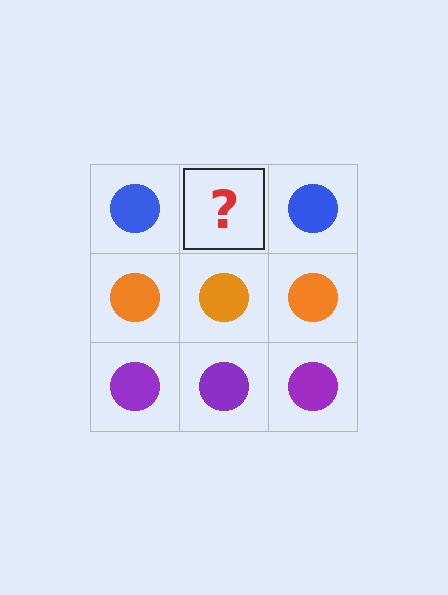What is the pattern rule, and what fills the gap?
The rule is that each row has a consistent color. The gap should be filled with a blue circle.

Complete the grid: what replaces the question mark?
The question mark should be replaced with a blue circle.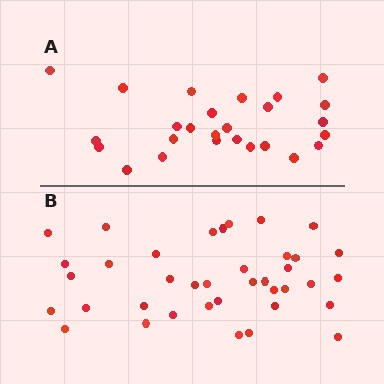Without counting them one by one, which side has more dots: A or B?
Region B (the bottom region) has more dots.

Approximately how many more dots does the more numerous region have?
Region B has roughly 12 or so more dots than region A.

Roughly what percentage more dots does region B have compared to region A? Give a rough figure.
About 45% more.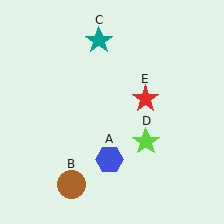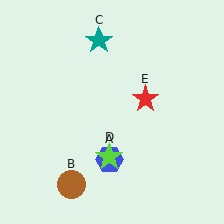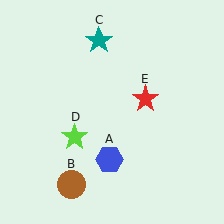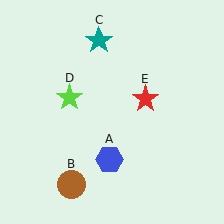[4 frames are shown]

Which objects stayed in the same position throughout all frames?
Blue hexagon (object A) and brown circle (object B) and teal star (object C) and red star (object E) remained stationary.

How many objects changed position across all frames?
1 object changed position: lime star (object D).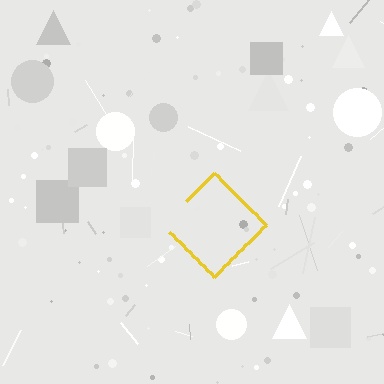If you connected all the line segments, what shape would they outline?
They would outline a diamond.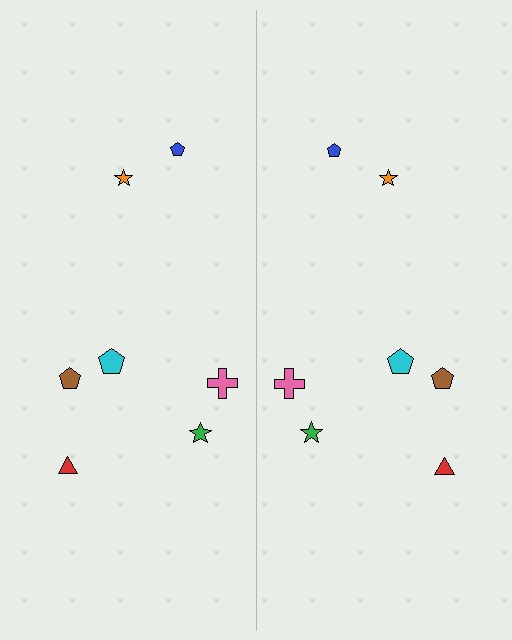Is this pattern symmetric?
Yes, this pattern has bilateral (reflection) symmetry.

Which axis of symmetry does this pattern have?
The pattern has a vertical axis of symmetry running through the center of the image.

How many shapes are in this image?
There are 14 shapes in this image.